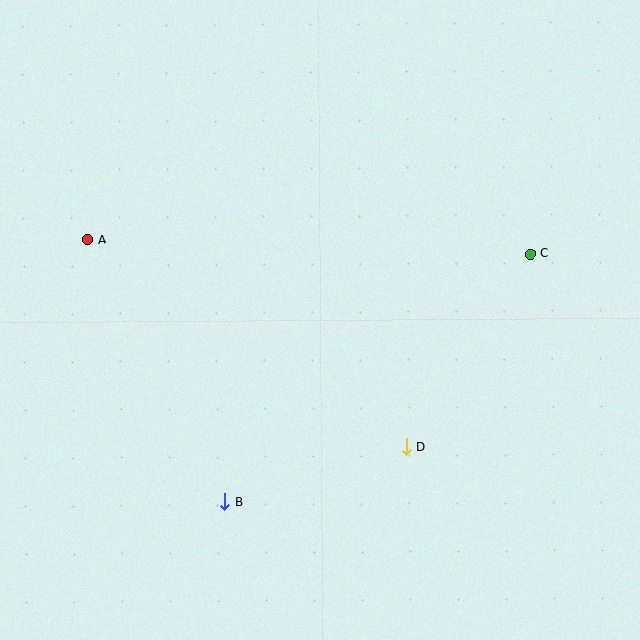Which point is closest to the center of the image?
Point D at (406, 447) is closest to the center.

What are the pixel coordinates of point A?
Point A is at (88, 239).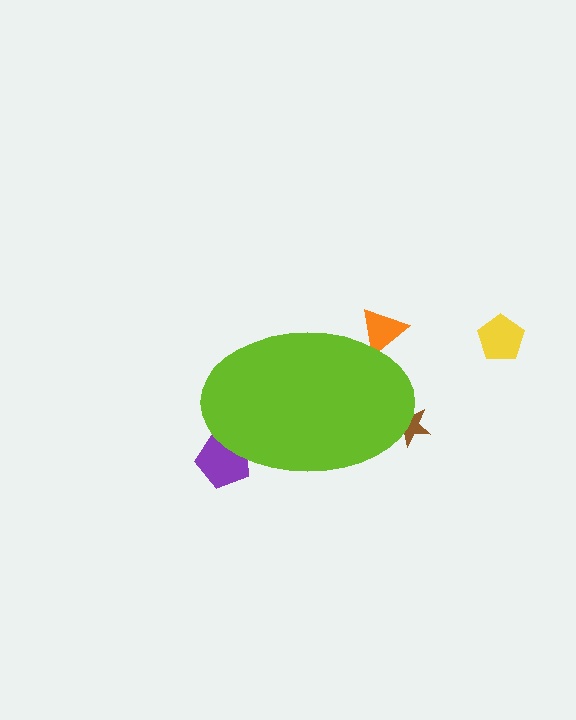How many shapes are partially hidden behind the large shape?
3 shapes are partially hidden.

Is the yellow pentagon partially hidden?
No, the yellow pentagon is fully visible.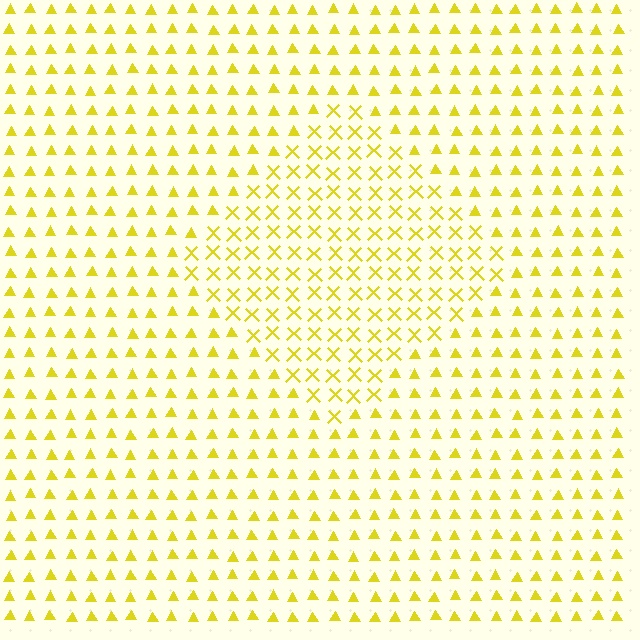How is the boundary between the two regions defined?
The boundary is defined by a change in element shape: X marks inside vs. triangles outside. All elements share the same color and spacing.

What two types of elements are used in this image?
The image uses X marks inside the diamond region and triangles outside it.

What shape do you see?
I see a diamond.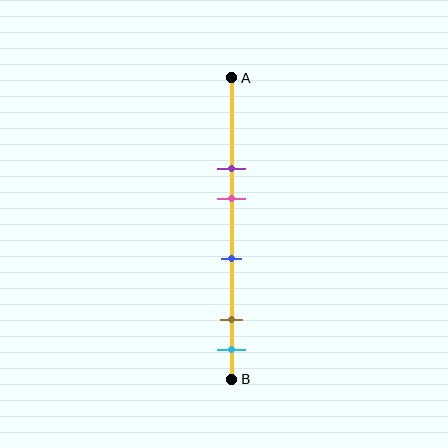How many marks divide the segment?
There are 5 marks dividing the segment.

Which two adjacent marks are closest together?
The brown and cyan marks are the closest adjacent pair.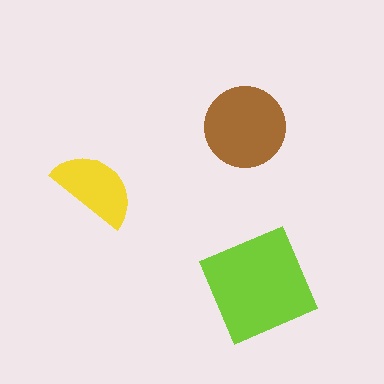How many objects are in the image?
There are 3 objects in the image.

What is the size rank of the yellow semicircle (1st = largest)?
3rd.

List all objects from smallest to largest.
The yellow semicircle, the brown circle, the lime square.